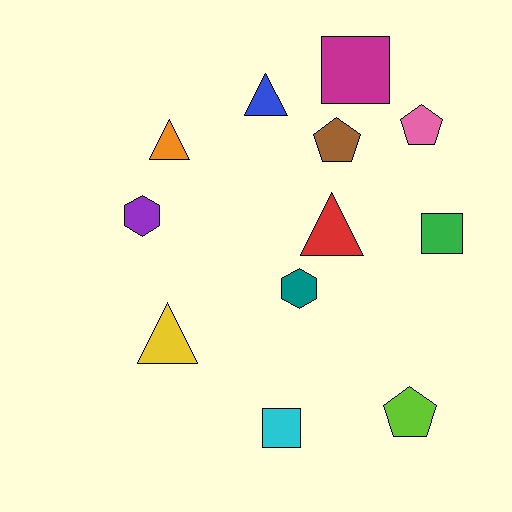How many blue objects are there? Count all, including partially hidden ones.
There is 1 blue object.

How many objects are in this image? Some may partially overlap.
There are 12 objects.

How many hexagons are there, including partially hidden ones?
There are 2 hexagons.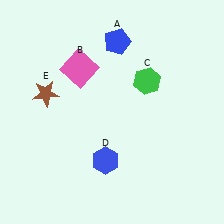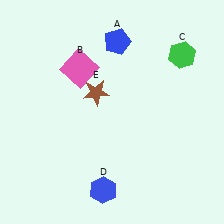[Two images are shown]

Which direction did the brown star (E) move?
The brown star (E) moved right.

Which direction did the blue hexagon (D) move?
The blue hexagon (D) moved down.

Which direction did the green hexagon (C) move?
The green hexagon (C) moved right.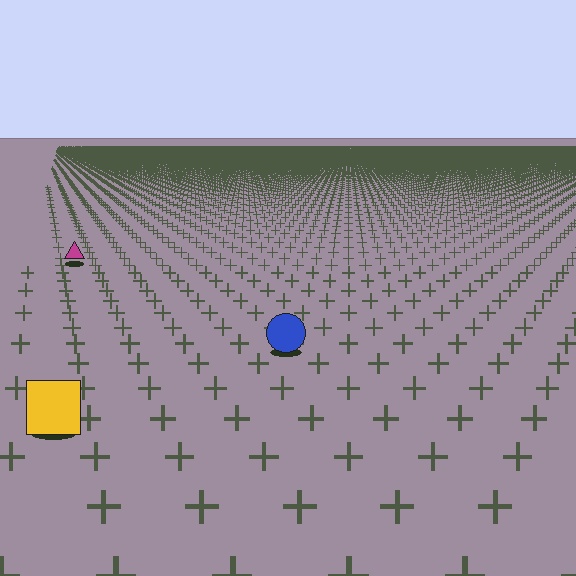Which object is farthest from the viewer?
The magenta triangle is farthest from the viewer. It appears smaller and the ground texture around it is denser.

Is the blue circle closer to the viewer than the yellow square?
No. The yellow square is closer — you can tell from the texture gradient: the ground texture is coarser near it.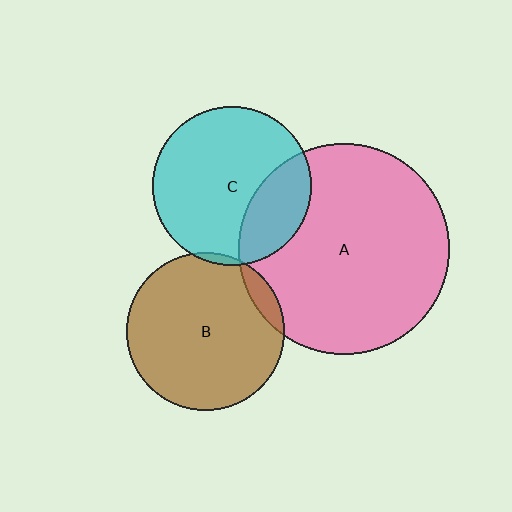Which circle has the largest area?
Circle A (pink).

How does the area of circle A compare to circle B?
Approximately 1.8 times.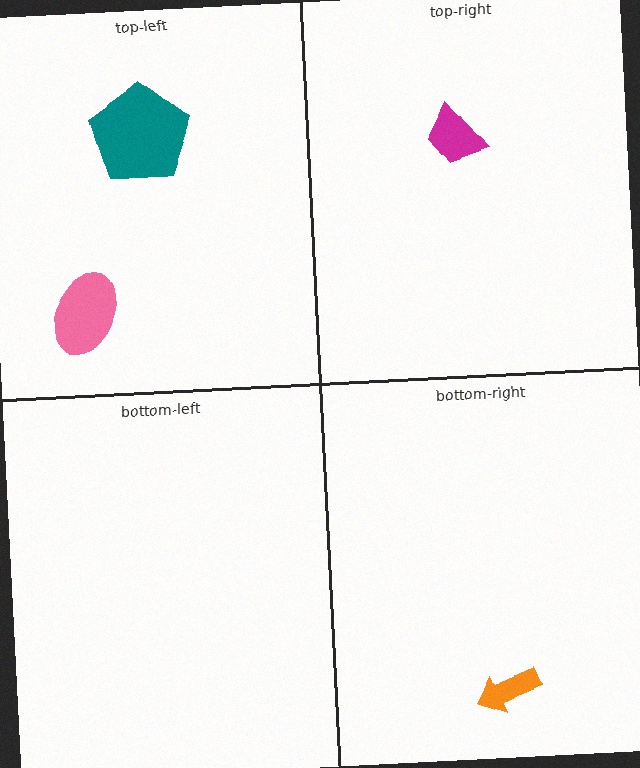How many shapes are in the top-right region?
1.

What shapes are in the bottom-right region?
The orange arrow.